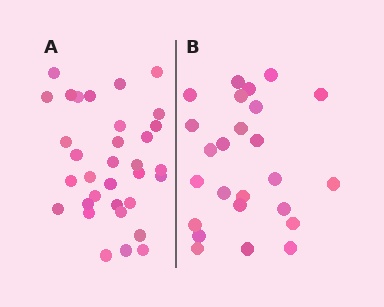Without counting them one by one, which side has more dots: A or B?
Region A (the left region) has more dots.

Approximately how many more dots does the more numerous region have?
Region A has roughly 8 or so more dots than region B.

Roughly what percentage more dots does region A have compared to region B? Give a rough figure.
About 30% more.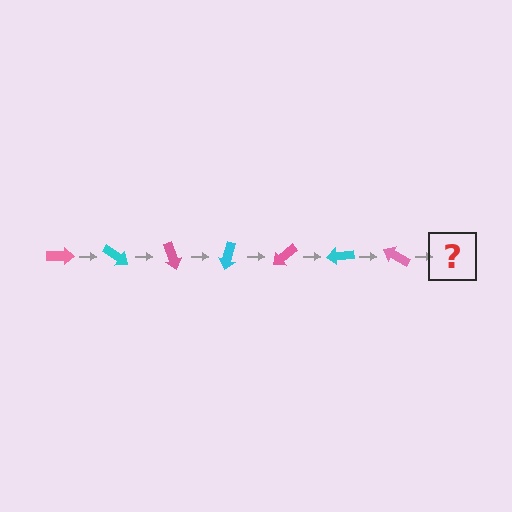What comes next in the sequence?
The next element should be a cyan arrow, rotated 245 degrees from the start.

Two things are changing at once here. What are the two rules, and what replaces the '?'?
The two rules are that it rotates 35 degrees each step and the color cycles through pink and cyan. The '?' should be a cyan arrow, rotated 245 degrees from the start.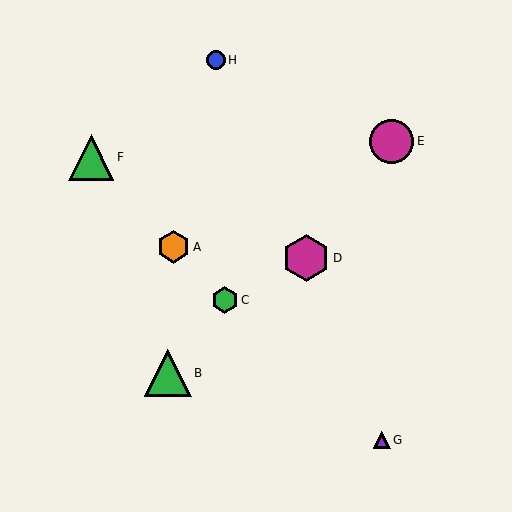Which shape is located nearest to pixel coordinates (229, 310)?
The green hexagon (labeled C) at (225, 300) is nearest to that location.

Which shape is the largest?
The magenta hexagon (labeled D) is the largest.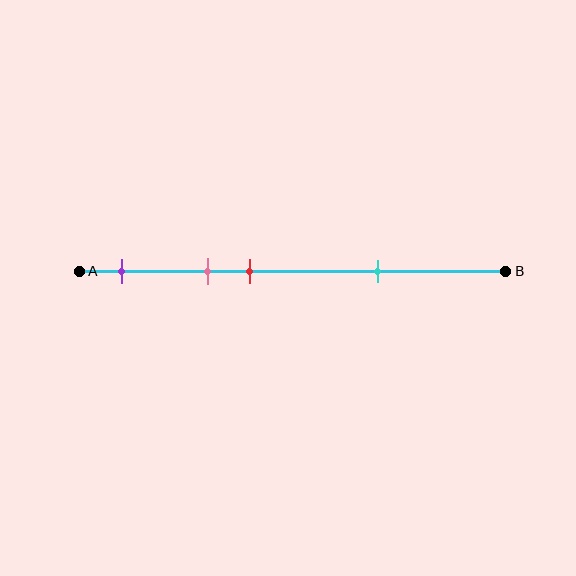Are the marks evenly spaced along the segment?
No, the marks are not evenly spaced.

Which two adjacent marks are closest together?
The pink and red marks are the closest adjacent pair.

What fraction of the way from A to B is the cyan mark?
The cyan mark is approximately 70% (0.7) of the way from A to B.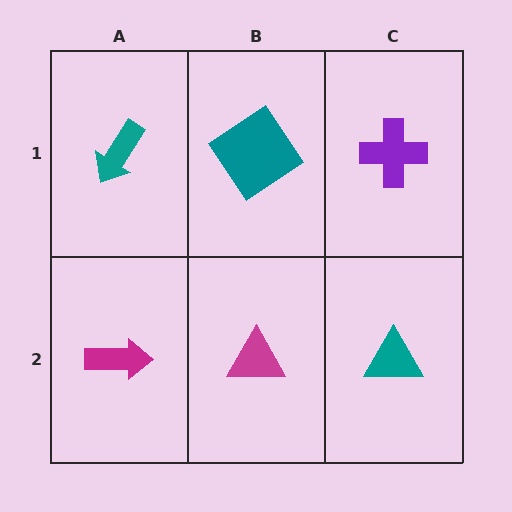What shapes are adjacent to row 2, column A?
A teal arrow (row 1, column A), a magenta triangle (row 2, column B).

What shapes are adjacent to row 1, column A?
A magenta arrow (row 2, column A), a teal diamond (row 1, column B).